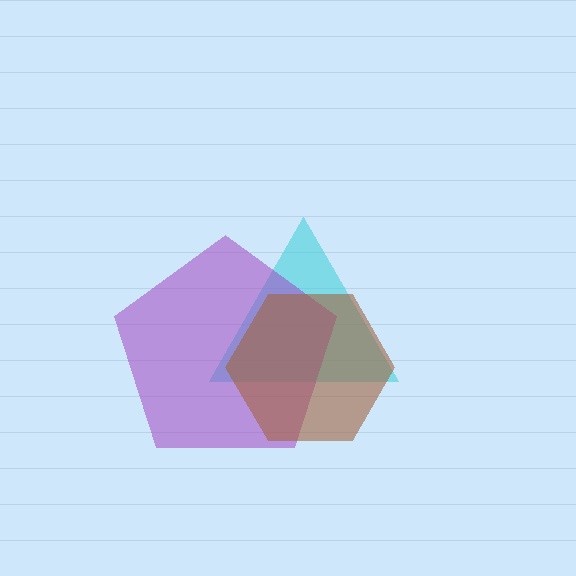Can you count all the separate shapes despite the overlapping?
Yes, there are 3 separate shapes.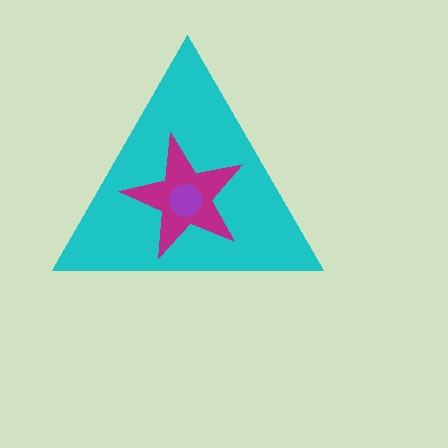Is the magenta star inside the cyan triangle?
Yes.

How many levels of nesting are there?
3.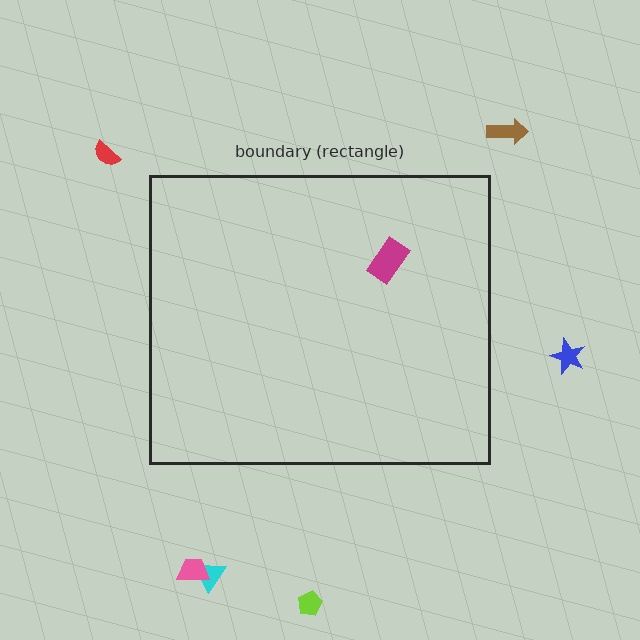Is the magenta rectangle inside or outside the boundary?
Inside.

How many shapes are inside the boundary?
1 inside, 6 outside.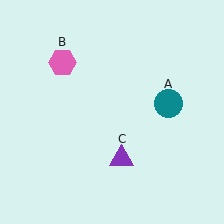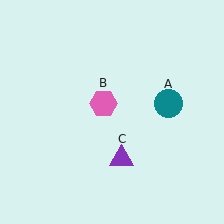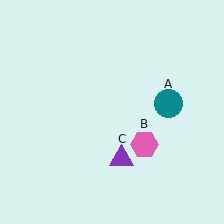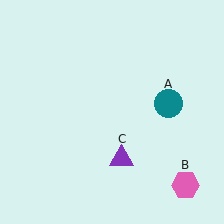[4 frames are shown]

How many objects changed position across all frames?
1 object changed position: pink hexagon (object B).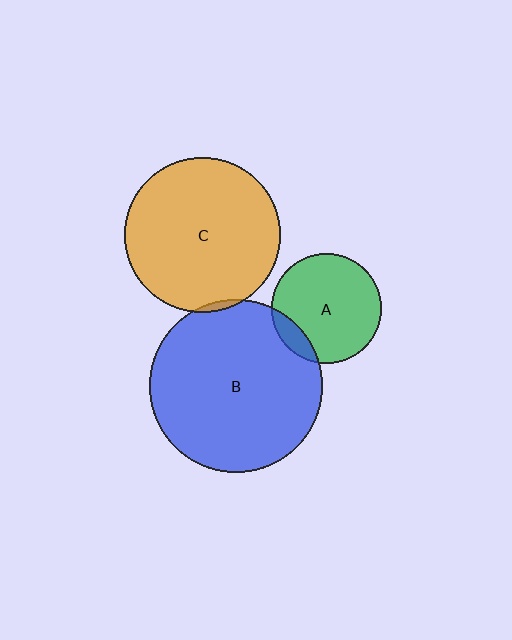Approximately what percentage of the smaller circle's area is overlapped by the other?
Approximately 5%.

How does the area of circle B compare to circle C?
Approximately 1.2 times.